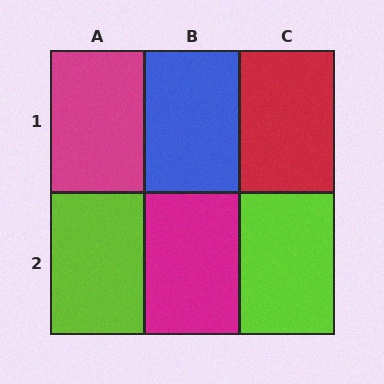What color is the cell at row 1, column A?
Magenta.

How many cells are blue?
1 cell is blue.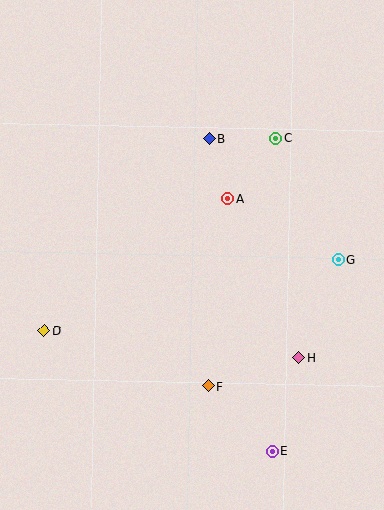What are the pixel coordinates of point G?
Point G is at (338, 259).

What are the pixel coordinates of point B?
Point B is at (209, 139).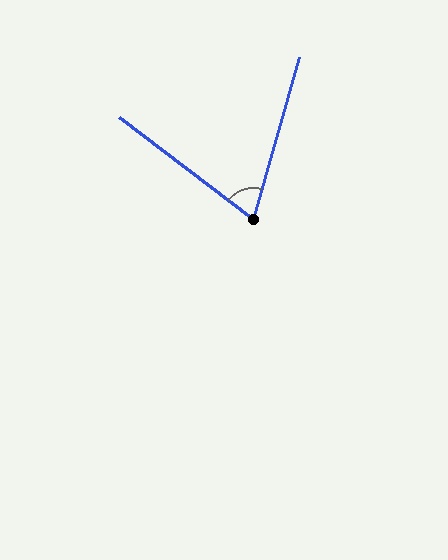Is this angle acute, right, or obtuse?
It is acute.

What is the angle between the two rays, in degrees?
Approximately 69 degrees.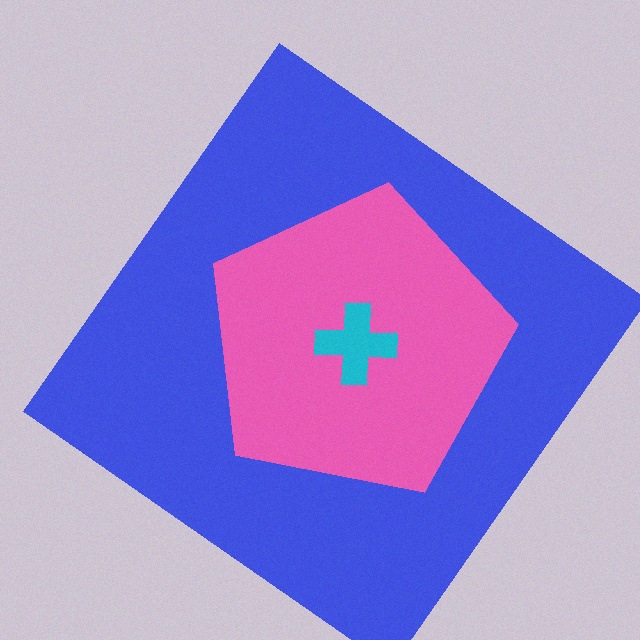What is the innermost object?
The cyan cross.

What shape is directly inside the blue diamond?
The pink pentagon.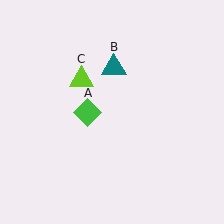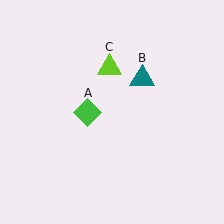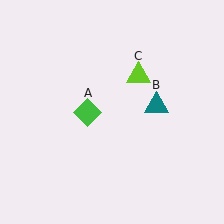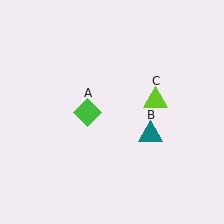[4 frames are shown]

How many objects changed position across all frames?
2 objects changed position: teal triangle (object B), lime triangle (object C).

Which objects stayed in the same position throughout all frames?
Green diamond (object A) remained stationary.